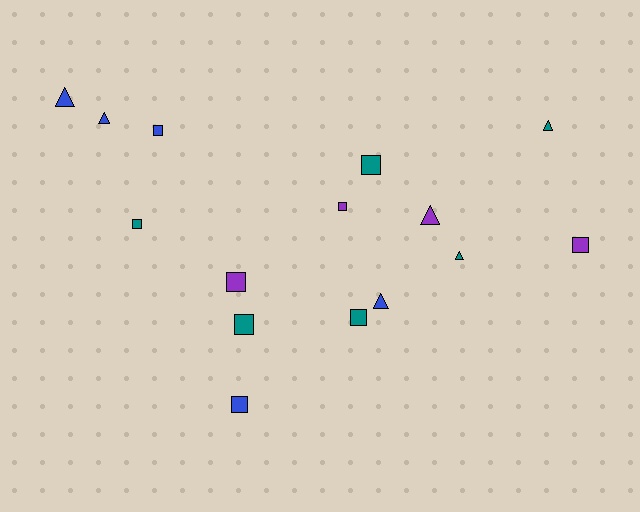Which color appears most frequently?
Teal, with 6 objects.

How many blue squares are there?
There are 2 blue squares.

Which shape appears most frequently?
Square, with 9 objects.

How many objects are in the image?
There are 15 objects.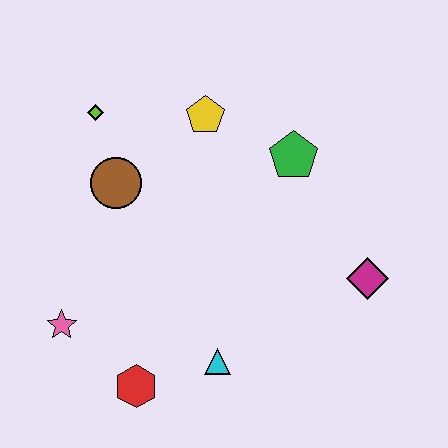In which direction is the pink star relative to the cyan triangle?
The pink star is to the left of the cyan triangle.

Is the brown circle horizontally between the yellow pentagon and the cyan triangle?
No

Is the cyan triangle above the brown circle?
No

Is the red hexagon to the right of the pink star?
Yes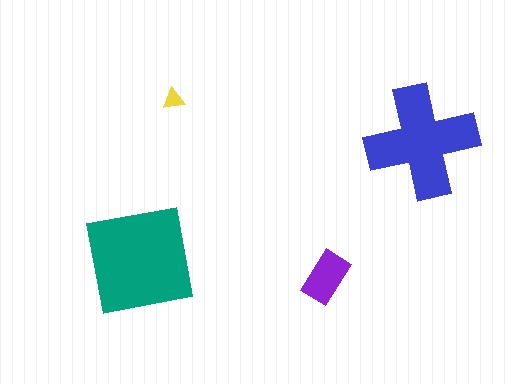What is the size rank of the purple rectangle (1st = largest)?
3rd.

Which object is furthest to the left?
The teal square is leftmost.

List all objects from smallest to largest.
The yellow triangle, the purple rectangle, the blue cross, the teal square.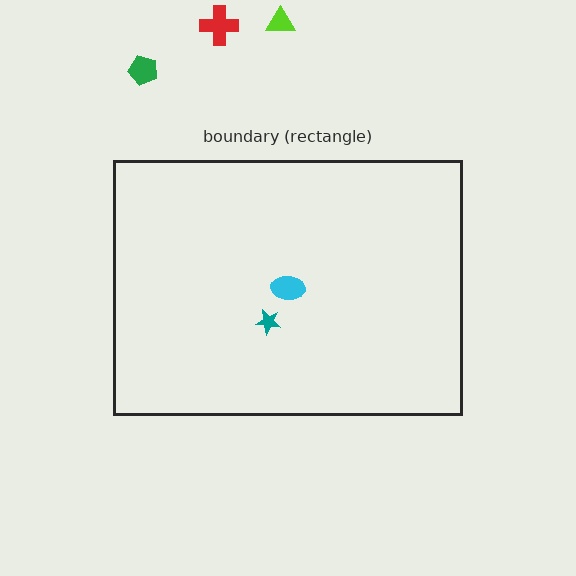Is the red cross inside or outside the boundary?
Outside.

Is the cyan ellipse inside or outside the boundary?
Inside.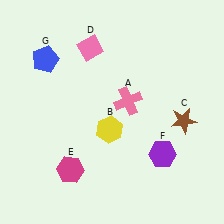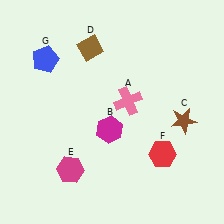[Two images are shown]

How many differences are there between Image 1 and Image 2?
There are 3 differences between the two images.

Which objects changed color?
B changed from yellow to magenta. D changed from pink to brown. F changed from purple to red.